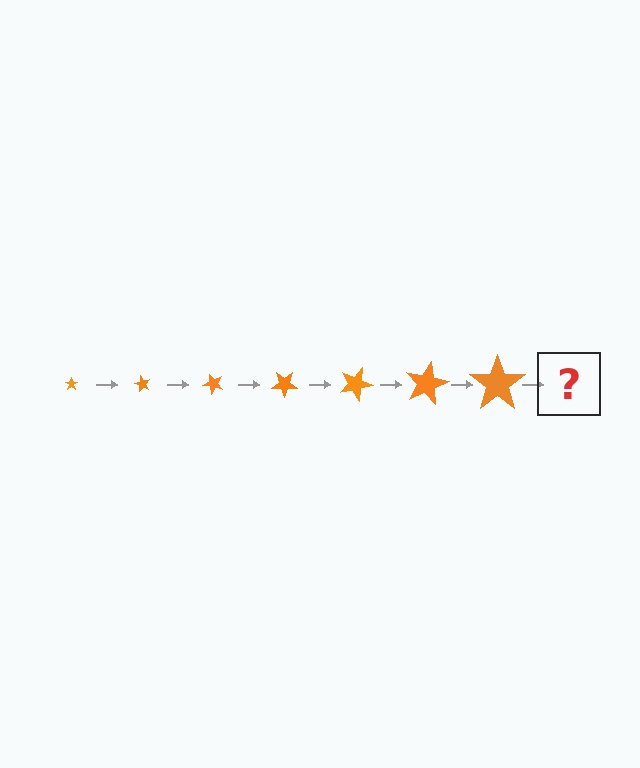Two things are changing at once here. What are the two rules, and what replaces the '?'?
The two rules are that the star grows larger each step and it rotates 60 degrees each step. The '?' should be a star, larger than the previous one and rotated 420 degrees from the start.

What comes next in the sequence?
The next element should be a star, larger than the previous one and rotated 420 degrees from the start.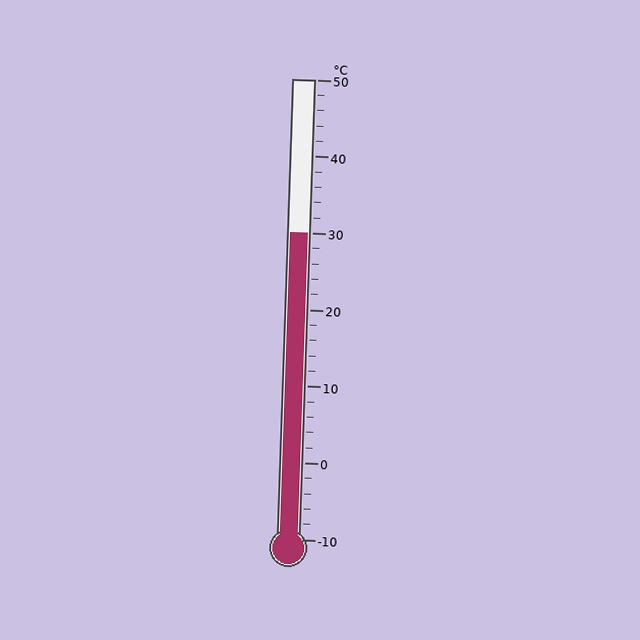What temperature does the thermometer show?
The thermometer shows approximately 30°C.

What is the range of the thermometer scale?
The thermometer scale ranges from -10°C to 50°C.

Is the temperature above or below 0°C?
The temperature is above 0°C.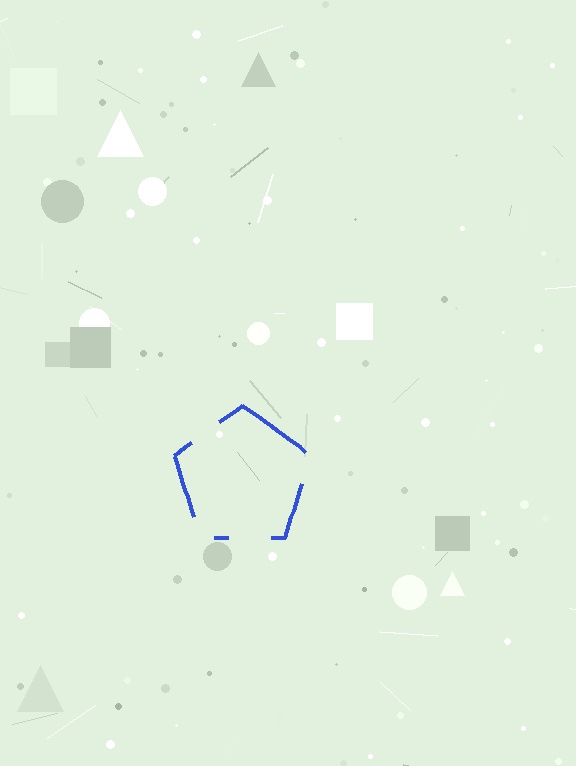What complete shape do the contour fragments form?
The contour fragments form a pentagon.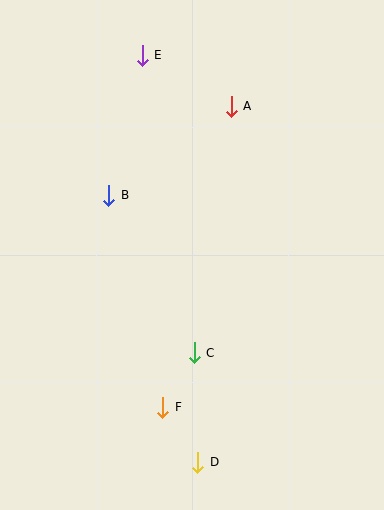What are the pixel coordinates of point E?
Point E is at (142, 55).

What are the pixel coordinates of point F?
Point F is at (163, 407).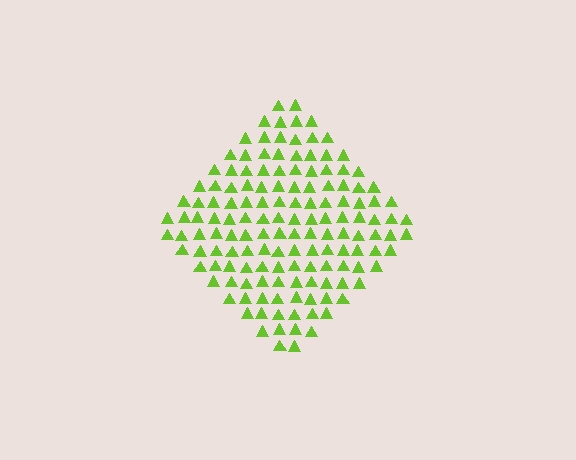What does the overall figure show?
The overall figure shows a diamond.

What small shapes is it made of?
It is made of small triangles.